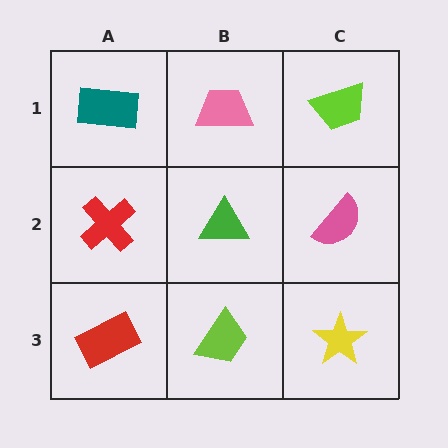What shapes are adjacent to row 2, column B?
A pink trapezoid (row 1, column B), a lime trapezoid (row 3, column B), a red cross (row 2, column A), a pink semicircle (row 2, column C).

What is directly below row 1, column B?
A green triangle.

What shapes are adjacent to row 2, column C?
A lime trapezoid (row 1, column C), a yellow star (row 3, column C), a green triangle (row 2, column B).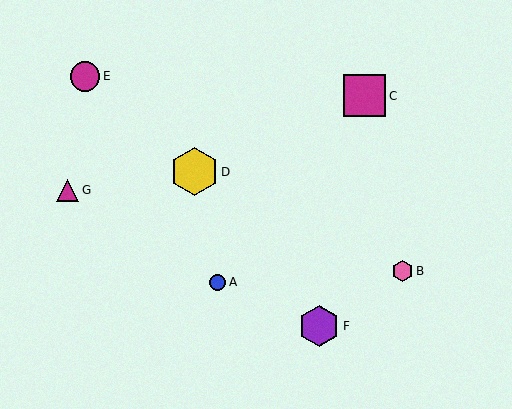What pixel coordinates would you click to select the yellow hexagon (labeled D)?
Click at (195, 172) to select the yellow hexagon D.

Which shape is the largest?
The yellow hexagon (labeled D) is the largest.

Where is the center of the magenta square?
The center of the magenta square is at (364, 96).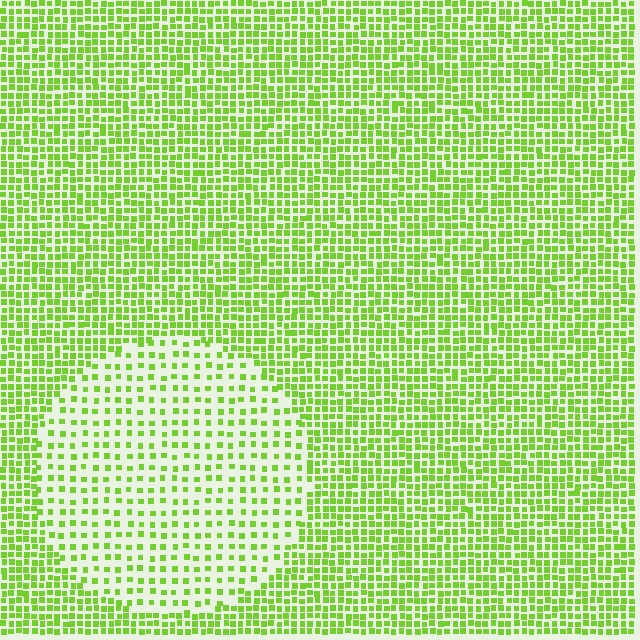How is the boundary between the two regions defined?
The boundary is defined by a change in element density (approximately 2.2x ratio). All elements are the same color, size, and shape.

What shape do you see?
I see a circle.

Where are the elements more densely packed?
The elements are more densely packed outside the circle boundary.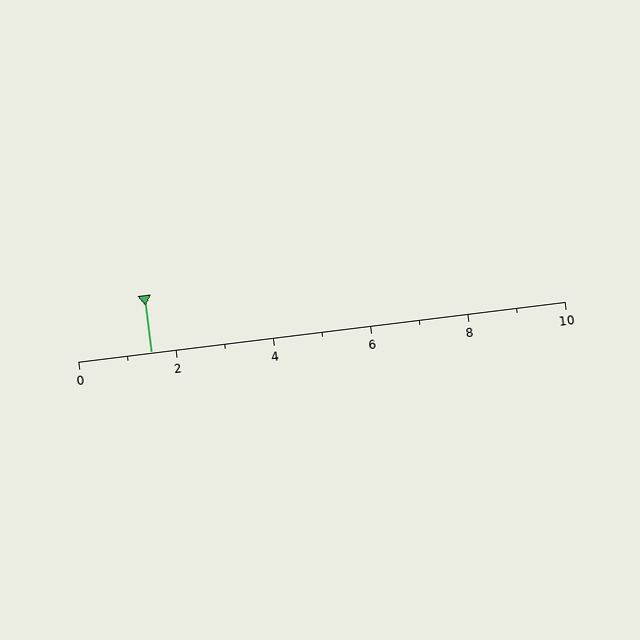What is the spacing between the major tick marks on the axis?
The major ticks are spaced 2 apart.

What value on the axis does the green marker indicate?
The marker indicates approximately 1.5.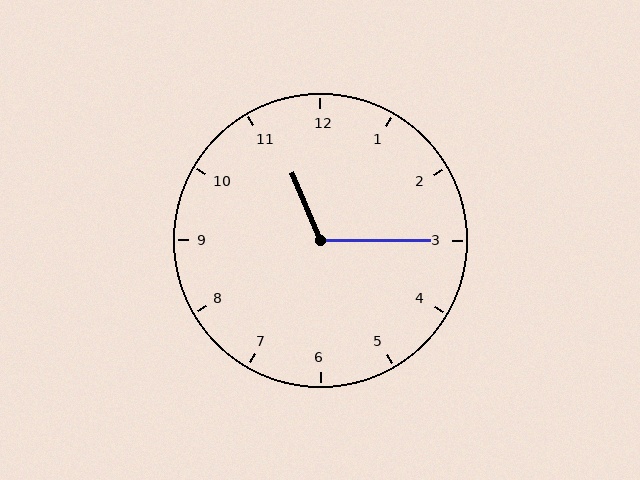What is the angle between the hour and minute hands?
Approximately 112 degrees.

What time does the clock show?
11:15.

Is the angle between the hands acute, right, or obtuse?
It is obtuse.